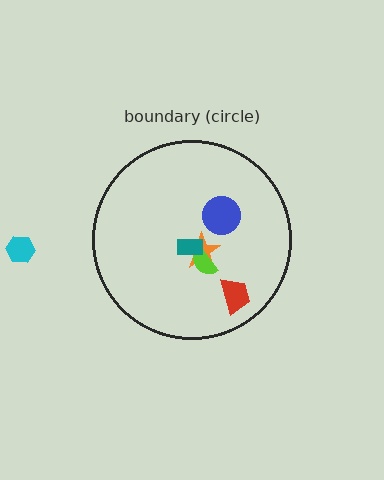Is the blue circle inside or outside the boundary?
Inside.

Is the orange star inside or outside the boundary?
Inside.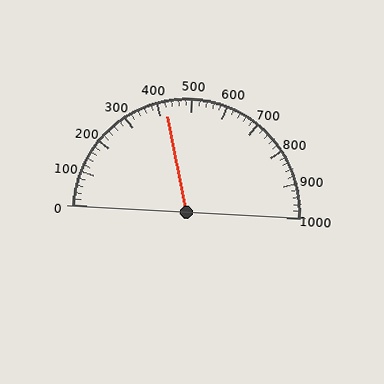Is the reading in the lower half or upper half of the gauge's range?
The reading is in the lower half of the range (0 to 1000).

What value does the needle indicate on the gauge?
The needle indicates approximately 420.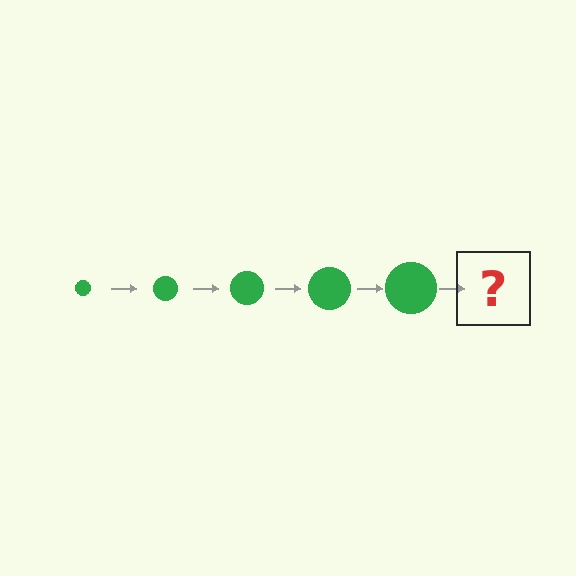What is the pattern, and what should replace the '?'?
The pattern is that the circle gets progressively larger each step. The '?' should be a green circle, larger than the previous one.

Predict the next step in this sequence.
The next step is a green circle, larger than the previous one.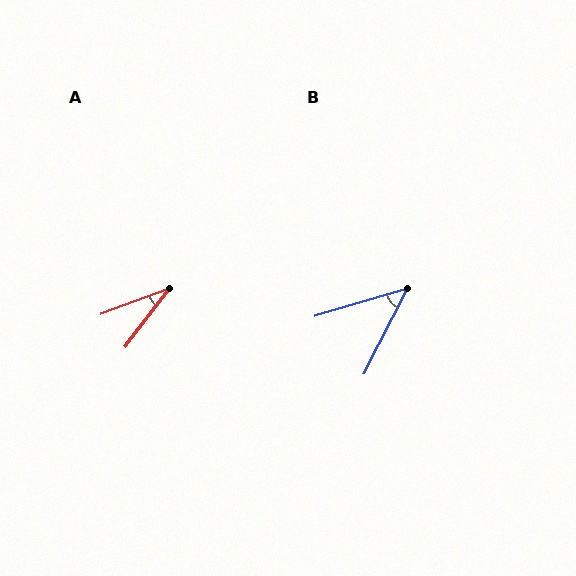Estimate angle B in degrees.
Approximately 46 degrees.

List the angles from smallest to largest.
A (32°), B (46°).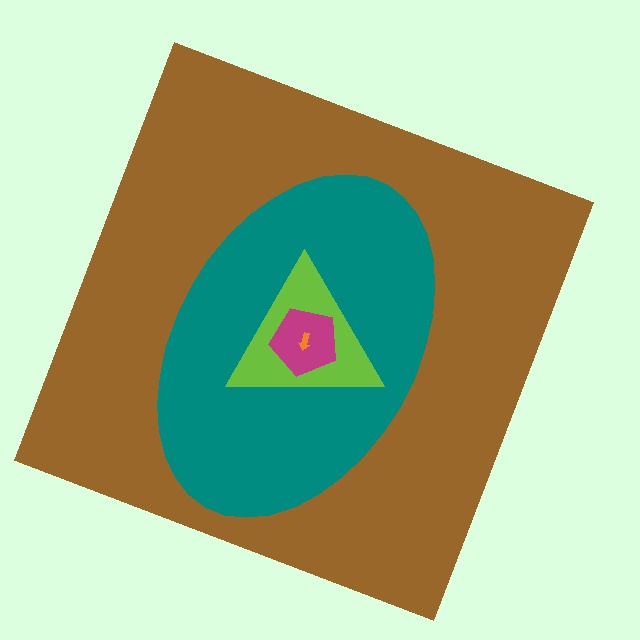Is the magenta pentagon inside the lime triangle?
Yes.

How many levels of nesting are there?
5.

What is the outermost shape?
The brown square.